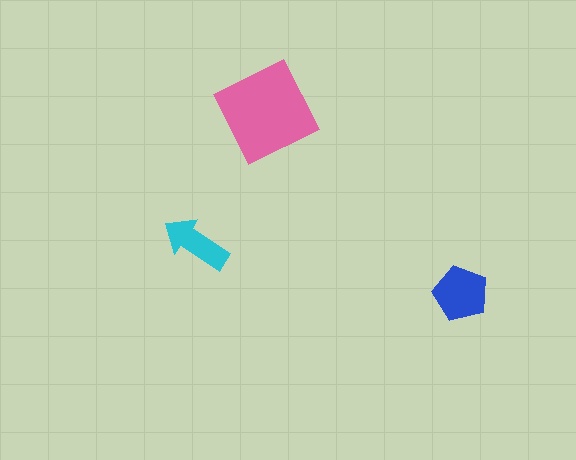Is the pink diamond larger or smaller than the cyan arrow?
Larger.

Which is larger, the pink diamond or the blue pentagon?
The pink diamond.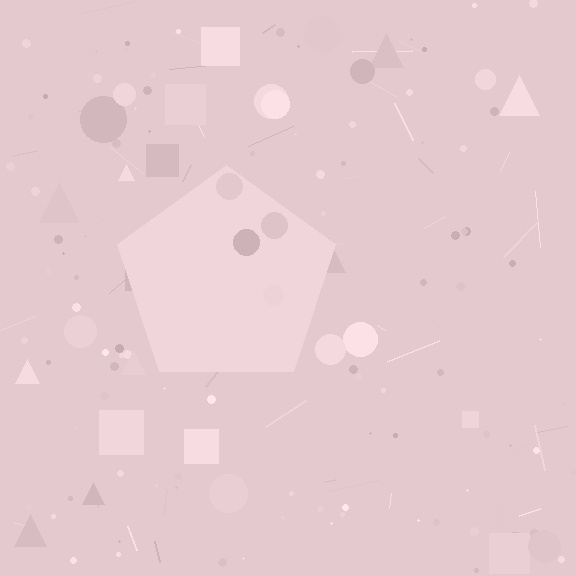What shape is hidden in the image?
A pentagon is hidden in the image.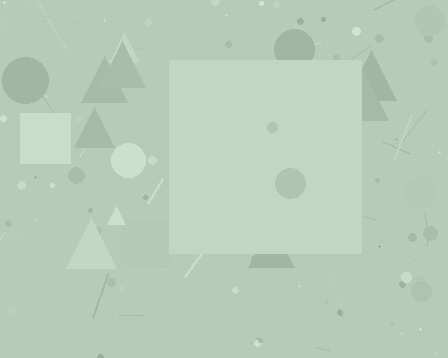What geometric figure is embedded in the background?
A square is embedded in the background.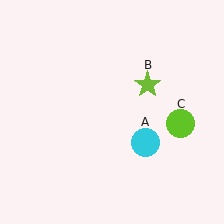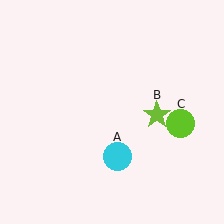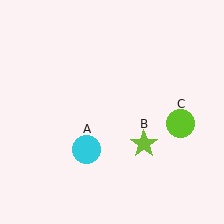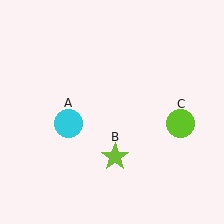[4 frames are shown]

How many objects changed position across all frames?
2 objects changed position: cyan circle (object A), lime star (object B).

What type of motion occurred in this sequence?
The cyan circle (object A), lime star (object B) rotated clockwise around the center of the scene.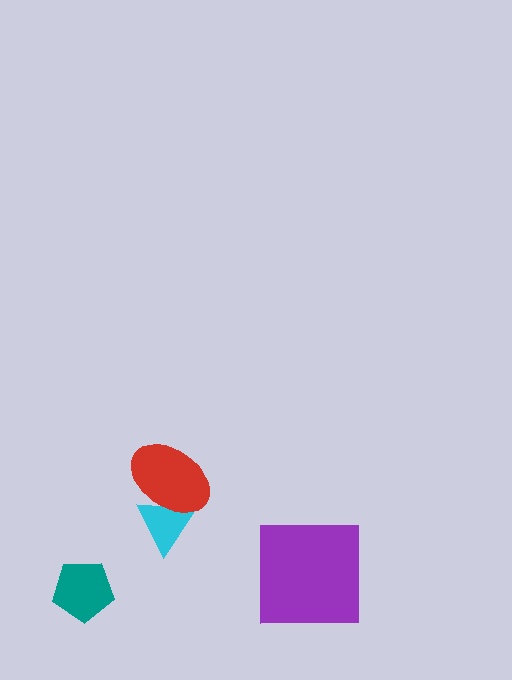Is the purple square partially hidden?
No, no other shape covers it.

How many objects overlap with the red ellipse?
1 object overlaps with the red ellipse.